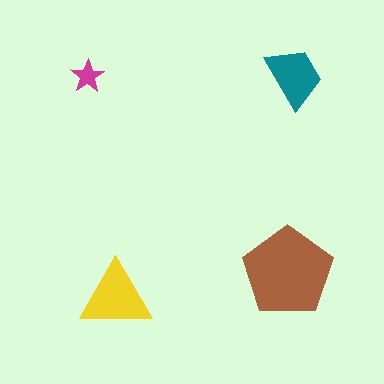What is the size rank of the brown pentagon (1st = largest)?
1st.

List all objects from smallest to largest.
The magenta star, the teal trapezoid, the yellow triangle, the brown pentagon.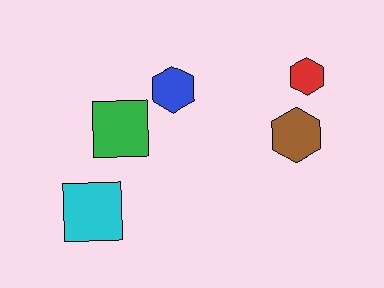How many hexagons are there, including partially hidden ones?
There are 3 hexagons.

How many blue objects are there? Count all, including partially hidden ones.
There is 1 blue object.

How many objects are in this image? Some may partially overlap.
There are 5 objects.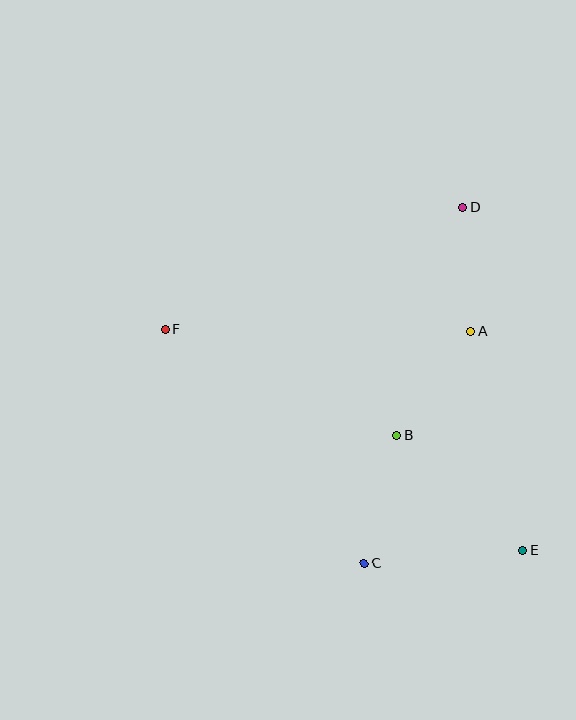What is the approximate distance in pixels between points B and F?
The distance between B and F is approximately 255 pixels.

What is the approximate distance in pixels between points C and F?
The distance between C and F is approximately 308 pixels.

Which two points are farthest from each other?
Points E and F are farthest from each other.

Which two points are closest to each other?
Points A and D are closest to each other.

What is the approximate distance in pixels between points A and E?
The distance between A and E is approximately 226 pixels.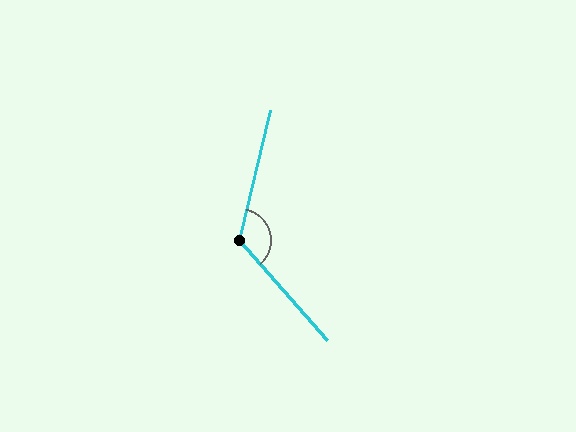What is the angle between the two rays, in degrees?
Approximately 125 degrees.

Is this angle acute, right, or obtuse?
It is obtuse.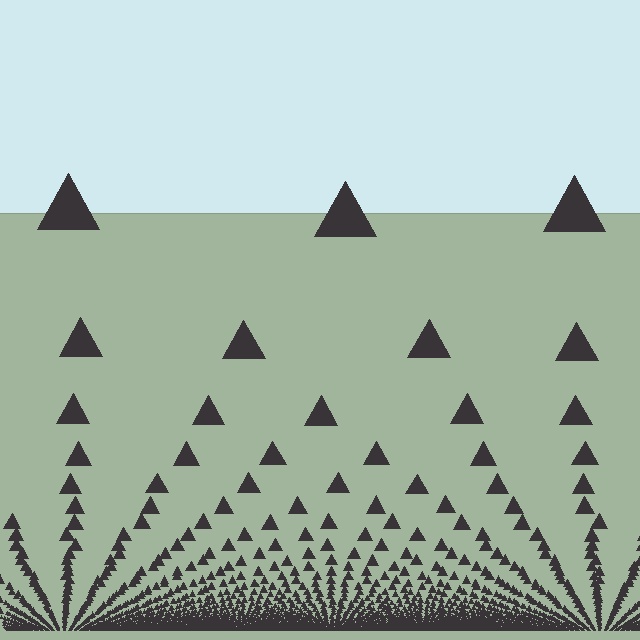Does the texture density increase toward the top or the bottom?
Density increases toward the bottom.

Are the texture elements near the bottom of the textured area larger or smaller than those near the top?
Smaller. The gradient is inverted — elements near the bottom are smaller and denser.